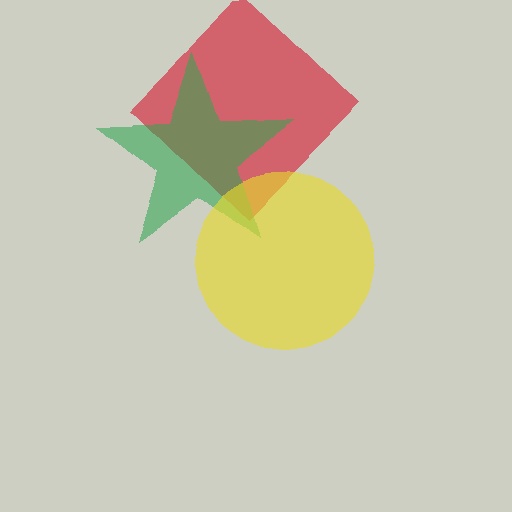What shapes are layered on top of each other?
The layered shapes are: a red diamond, a green star, a yellow circle.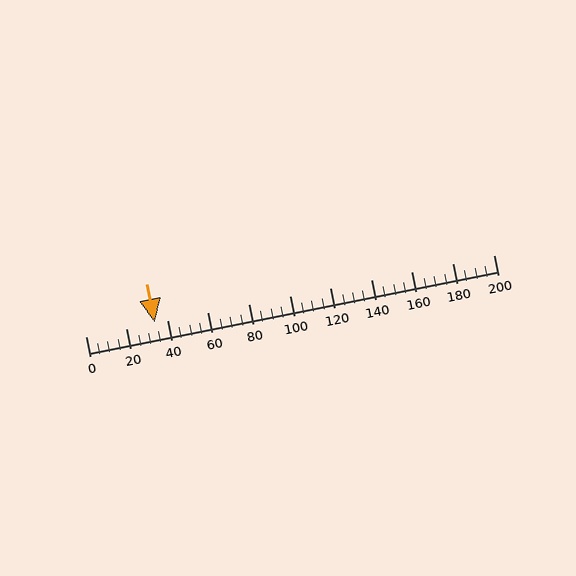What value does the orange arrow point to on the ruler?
The orange arrow points to approximately 34.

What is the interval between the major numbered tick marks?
The major tick marks are spaced 20 units apart.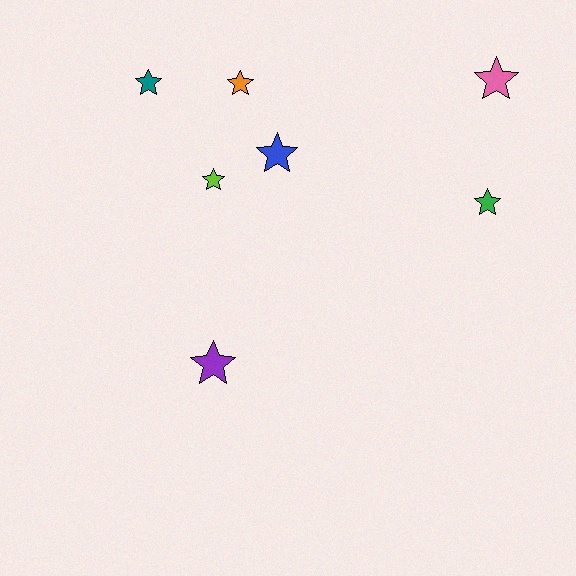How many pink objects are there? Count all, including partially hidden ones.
There is 1 pink object.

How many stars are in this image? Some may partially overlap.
There are 7 stars.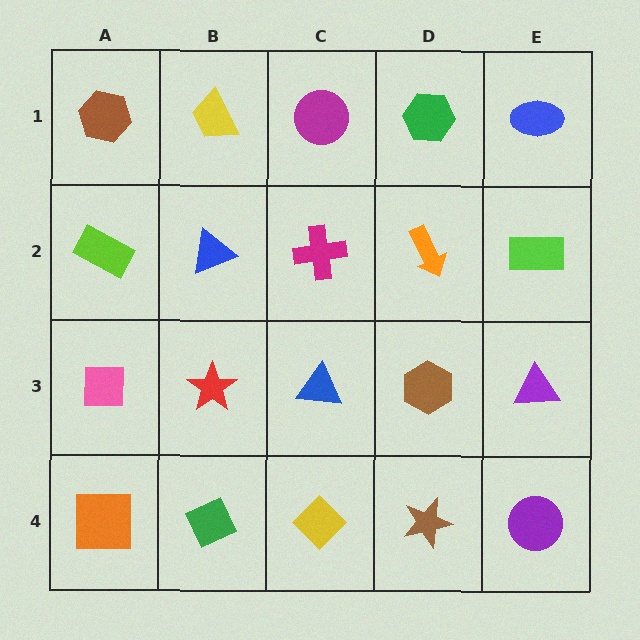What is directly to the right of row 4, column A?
A green diamond.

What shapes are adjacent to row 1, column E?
A lime rectangle (row 2, column E), a green hexagon (row 1, column D).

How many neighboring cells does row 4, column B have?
3.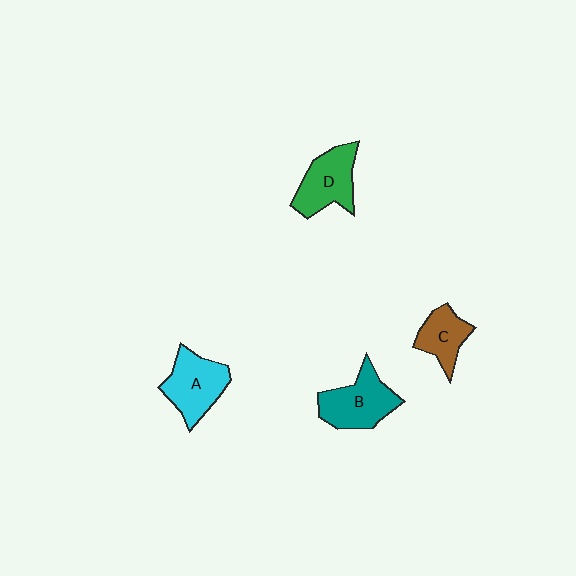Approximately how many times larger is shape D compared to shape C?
Approximately 1.4 times.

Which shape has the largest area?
Shape B (teal).